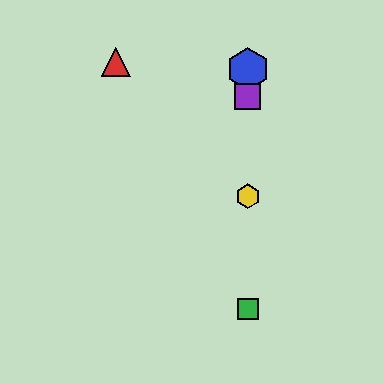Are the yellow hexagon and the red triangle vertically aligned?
No, the yellow hexagon is at x≈248 and the red triangle is at x≈116.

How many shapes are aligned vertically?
4 shapes (the blue hexagon, the green square, the yellow hexagon, the purple square) are aligned vertically.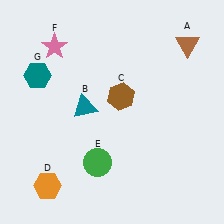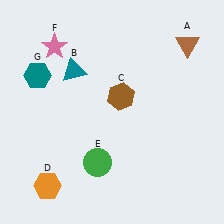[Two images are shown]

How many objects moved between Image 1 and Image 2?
1 object moved between the two images.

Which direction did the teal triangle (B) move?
The teal triangle (B) moved up.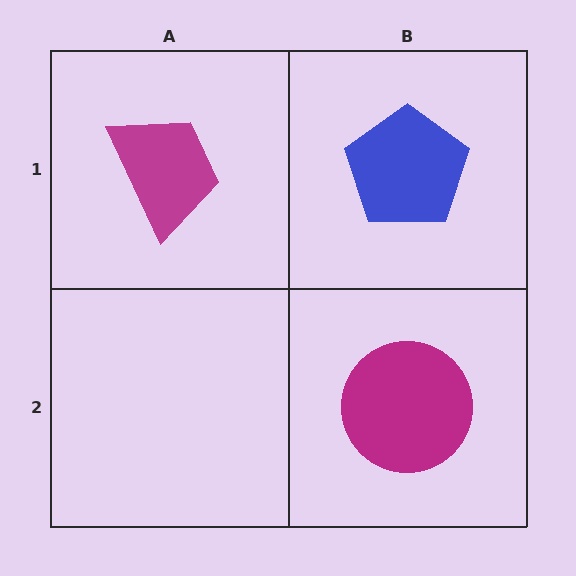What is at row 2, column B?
A magenta circle.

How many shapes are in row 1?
2 shapes.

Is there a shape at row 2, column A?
No, that cell is empty.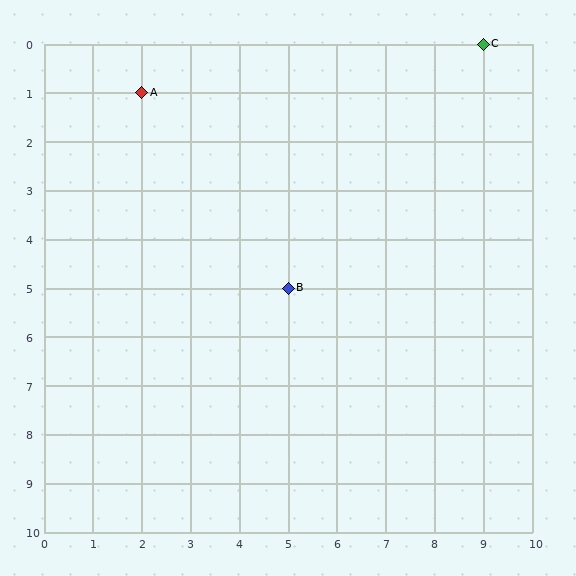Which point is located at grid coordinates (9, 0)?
Point C is at (9, 0).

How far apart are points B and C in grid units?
Points B and C are 4 columns and 5 rows apart (about 6.4 grid units diagonally).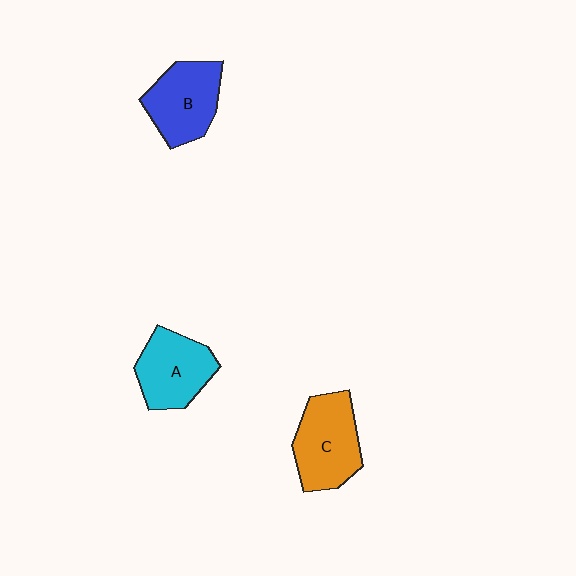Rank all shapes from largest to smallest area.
From largest to smallest: C (orange), B (blue), A (cyan).